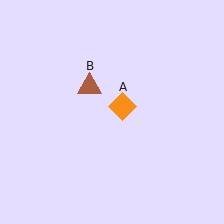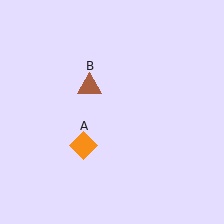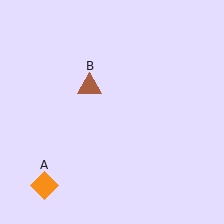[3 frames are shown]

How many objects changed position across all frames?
1 object changed position: orange diamond (object A).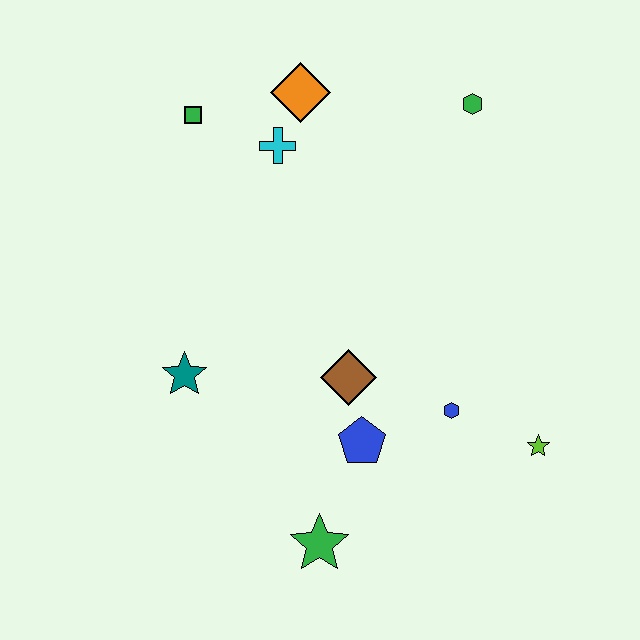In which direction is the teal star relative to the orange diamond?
The teal star is below the orange diamond.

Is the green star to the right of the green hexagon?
No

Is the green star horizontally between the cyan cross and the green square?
No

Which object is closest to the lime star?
The blue hexagon is closest to the lime star.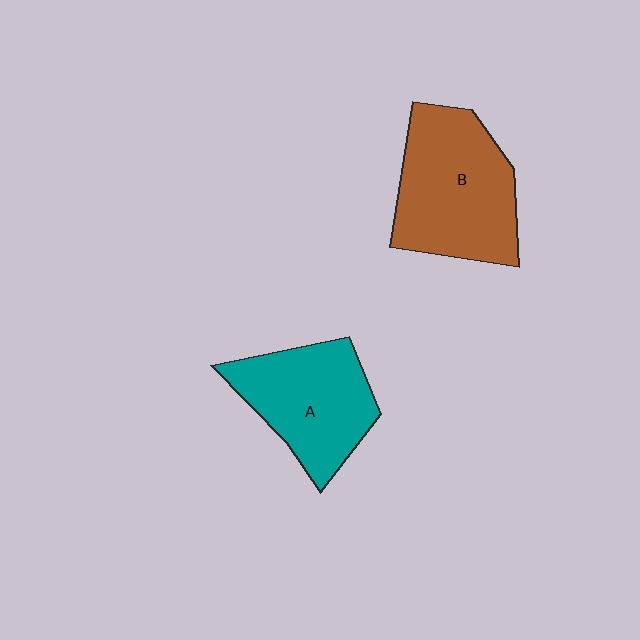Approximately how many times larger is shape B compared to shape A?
Approximately 1.2 times.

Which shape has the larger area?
Shape B (brown).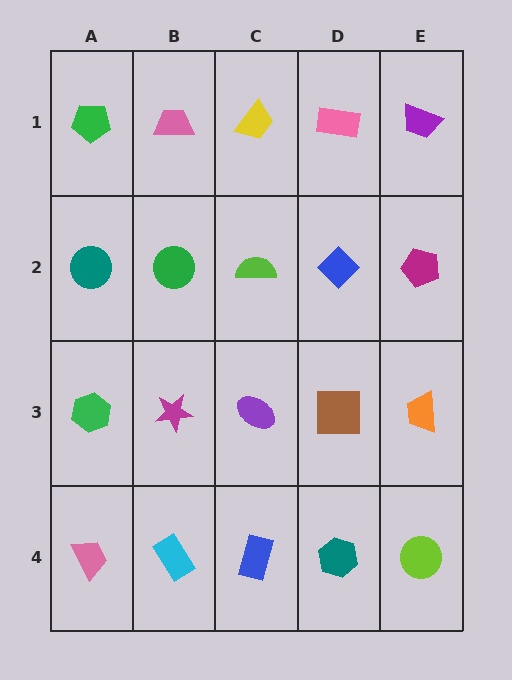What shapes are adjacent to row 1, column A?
A teal circle (row 2, column A), a pink trapezoid (row 1, column B).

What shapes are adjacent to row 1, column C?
A lime semicircle (row 2, column C), a pink trapezoid (row 1, column B), a pink rectangle (row 1, column D).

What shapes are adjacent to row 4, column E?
An orange trapezoid (row 3, column E), a teal hexagon (row 4, column D).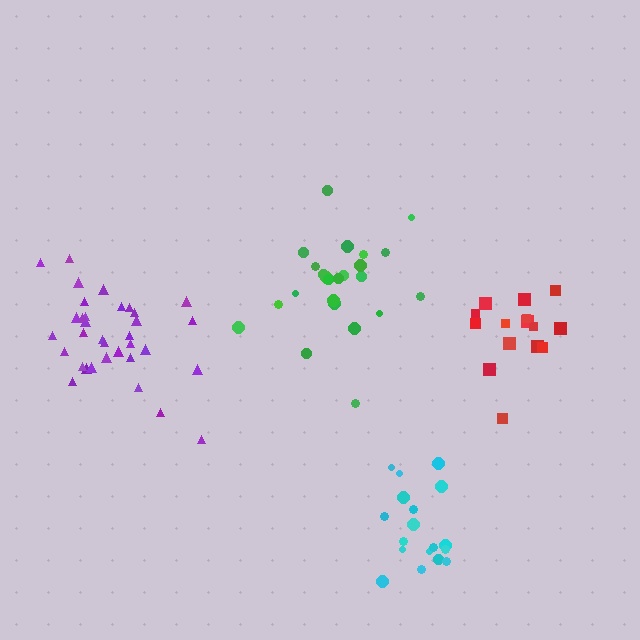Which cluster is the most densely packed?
Cyan.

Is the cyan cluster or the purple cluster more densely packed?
Cyan.